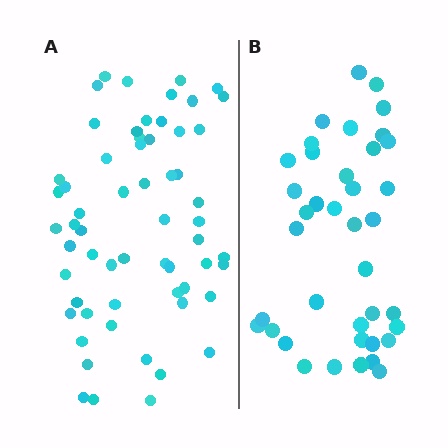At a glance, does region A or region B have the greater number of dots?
Region A (the left region) has more dots.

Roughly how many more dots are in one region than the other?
Region A has approximately 20 more dots than region B.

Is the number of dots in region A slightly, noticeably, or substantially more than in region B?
Region A has substantially more. The ratio is roughly 1.5 to 1.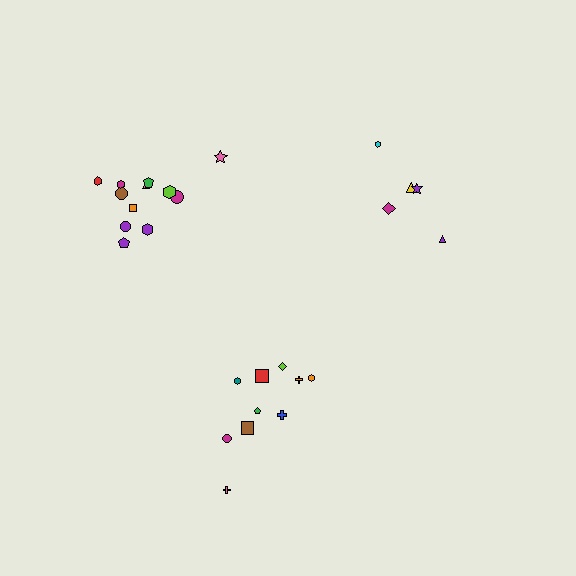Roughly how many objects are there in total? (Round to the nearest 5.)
Roughly 25 objects in total.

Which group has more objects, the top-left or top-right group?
The top-left group.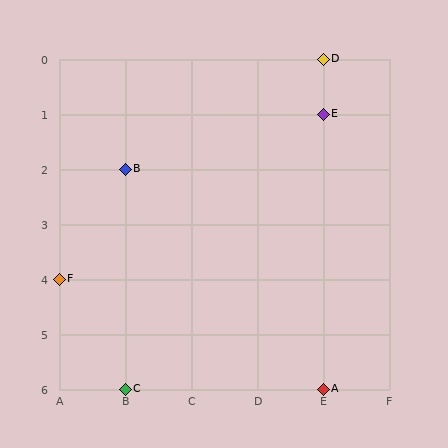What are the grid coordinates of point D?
Point D is at grid coordinates (E, 0).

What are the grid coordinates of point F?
Point F is at grid coordinates (A, 4).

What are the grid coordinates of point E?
Point E is at grid coordinates (E, 1).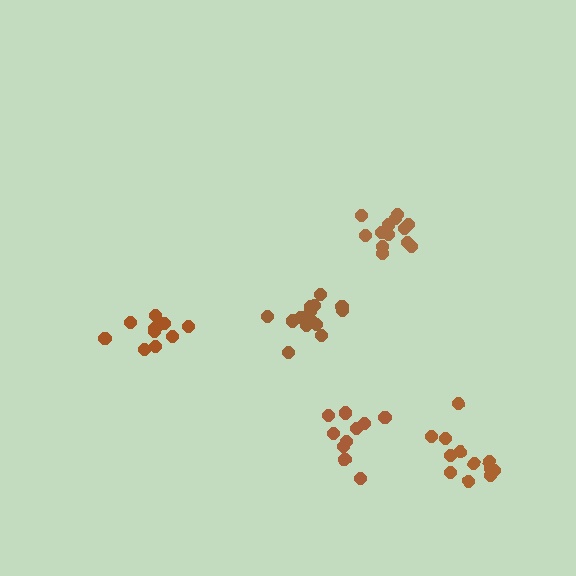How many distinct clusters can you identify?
There are 5 distinct clusters.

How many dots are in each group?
Group 1: 10 dots, Group 2: 15 dots, Group 3: 13 dots, Group 4: 11 dots, Group 5: 12 dots (61 total).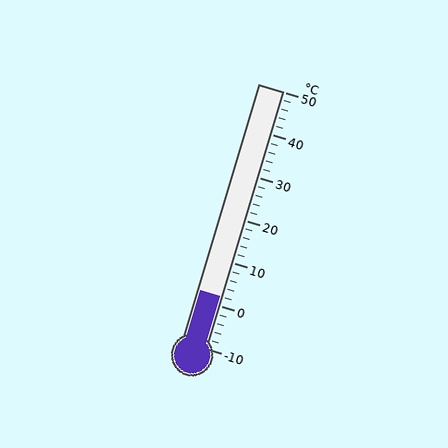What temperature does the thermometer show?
The thermometer shows approximately 2°C.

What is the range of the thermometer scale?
The thermometer scale ranges from -10°C to 50°C.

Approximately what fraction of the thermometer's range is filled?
The thermometer is filled to approximately 20% of its range.